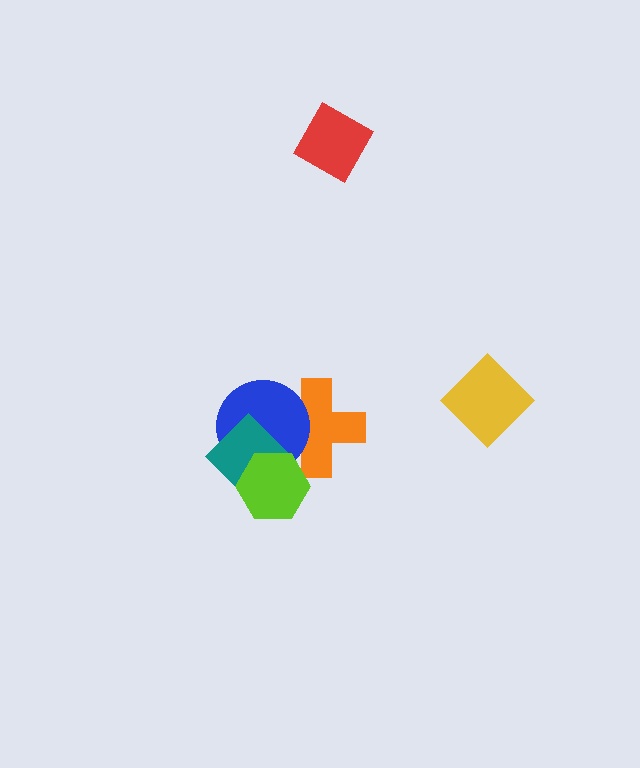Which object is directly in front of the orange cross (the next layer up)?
The blue circle is directly in front of the orange cross.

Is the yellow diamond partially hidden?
No, no other shape covers it.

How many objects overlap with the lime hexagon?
3 objects overlap with the lime hexagon.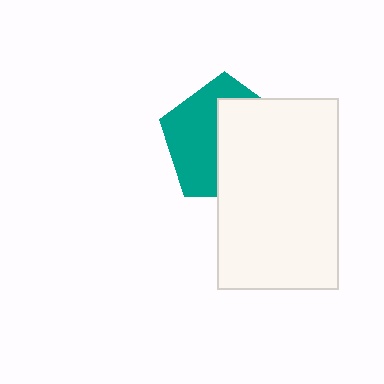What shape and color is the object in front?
The object in front is a white rectangle.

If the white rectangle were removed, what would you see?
You would see the complete teal pentagon.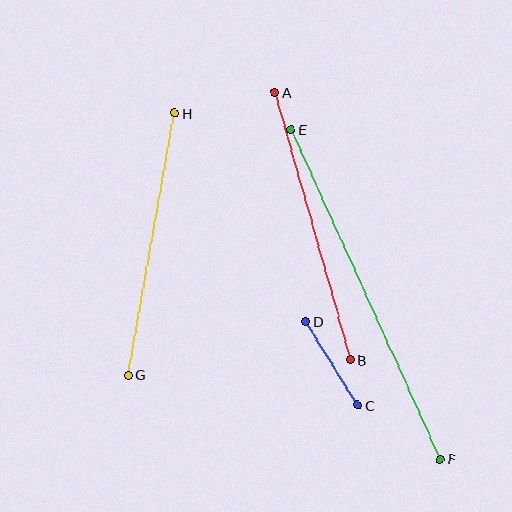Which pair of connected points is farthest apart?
Points E and F are farthest apart.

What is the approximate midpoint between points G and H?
The midpoint is at approximately (152, 244) pixels.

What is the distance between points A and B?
The distance is approximately 278 pixels.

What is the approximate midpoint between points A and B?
The midpoint is at approximately (312, 226) pixels.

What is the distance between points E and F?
The distance is approximately 362 pixels.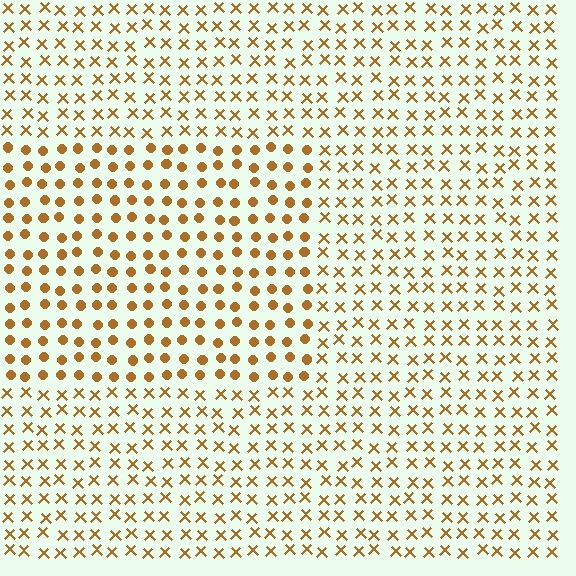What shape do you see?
I see a rectangle.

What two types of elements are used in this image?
The image uses circles inside the rectangle region and X marks outside it.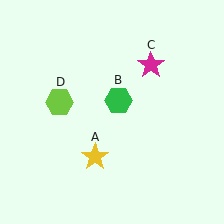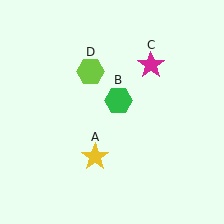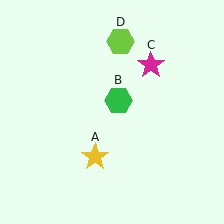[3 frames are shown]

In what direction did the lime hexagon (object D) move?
The lime hexagon (object D) moved up and to the right.